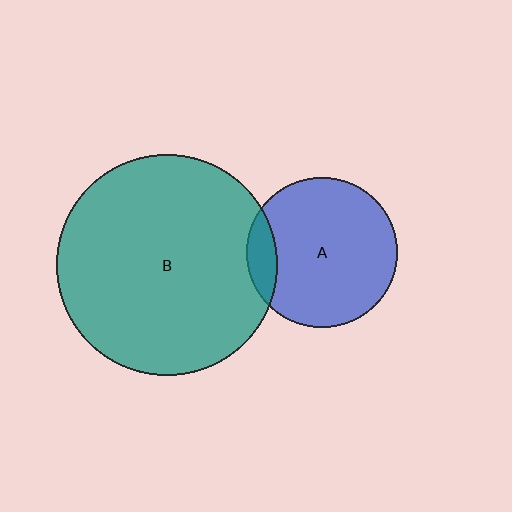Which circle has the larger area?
Circle B (teal).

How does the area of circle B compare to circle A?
Approximately 2.2 times.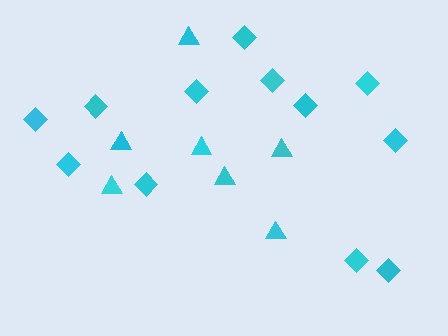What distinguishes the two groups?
There are 2 groups: one group of triangles (7) and one group of diamonds (12).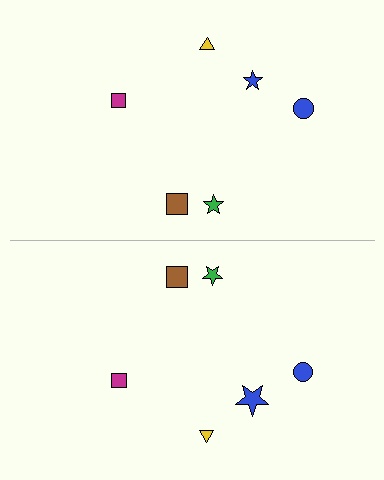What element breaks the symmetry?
The blue star on the bottom side has a different size than its mirror counterpart.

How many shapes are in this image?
There are 12 shapes in this image.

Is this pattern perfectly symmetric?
No, the pattern is not perfectly symmetric. The blue star on the bottom side has a different size than its mirror counterpart.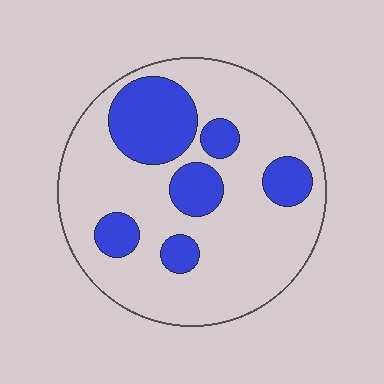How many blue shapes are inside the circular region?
6.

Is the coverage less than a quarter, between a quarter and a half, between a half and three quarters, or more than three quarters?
Between a quarter and a half.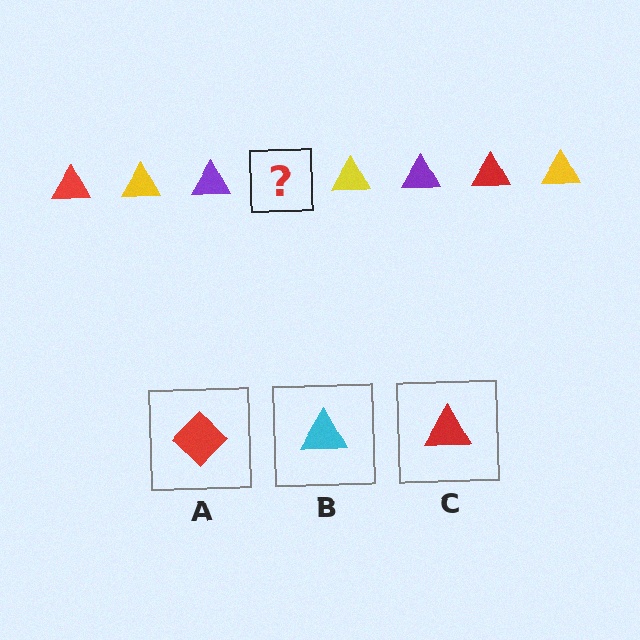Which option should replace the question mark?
Option C.